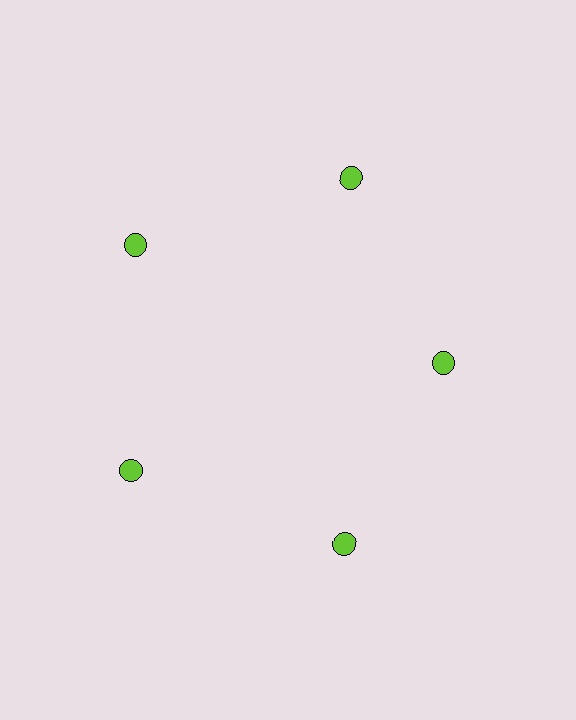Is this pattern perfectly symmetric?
No. The 5 lime circles are arranged in a ring, but one element near the 3 o'clock position is pulled inward toward the center, breaking the 5-fold rotational symmetry.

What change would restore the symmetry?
The symmetry would be restored by moving it outward, back onto the ring so that all 5 circles sit at equal angles and equal distance from the center.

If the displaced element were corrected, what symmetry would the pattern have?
It would have 5-fold rotational symmetry — the pattern would map onto itself every 72 degrees.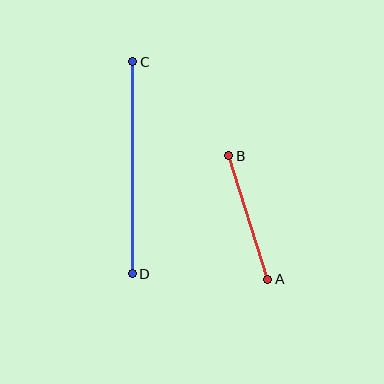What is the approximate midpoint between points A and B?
The midpoint is at approximately (248, 218) pixels.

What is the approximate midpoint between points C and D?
The midpoint is at approximately (132, 168) pixels.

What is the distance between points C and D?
The distance is approximately 212 pixels.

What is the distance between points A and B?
The distance is approximately 130 pixels.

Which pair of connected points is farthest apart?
Points C and D are farthest apart.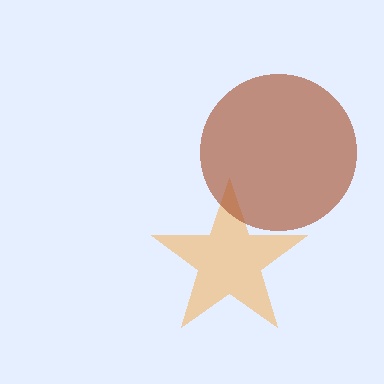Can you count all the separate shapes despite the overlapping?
Yes, there are 2 separate shapes.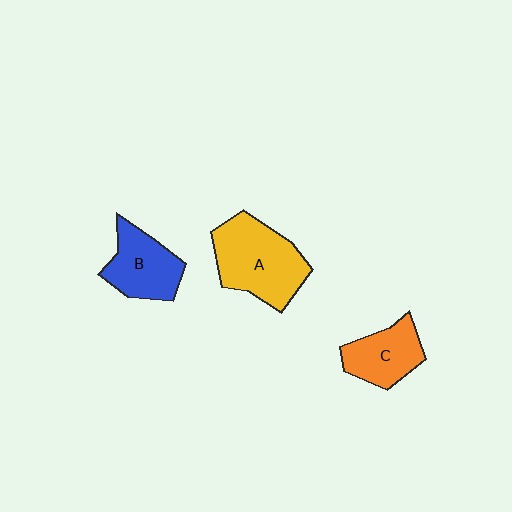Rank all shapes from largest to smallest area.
From largest to smallest: A (yellow), B (blue), C (orange).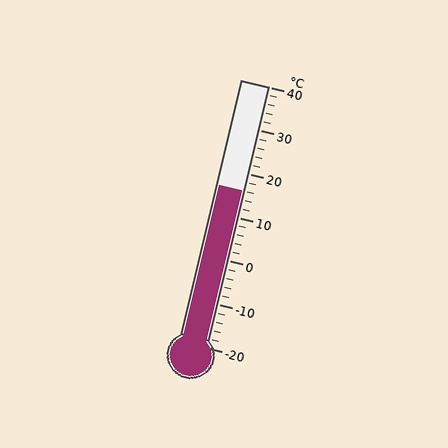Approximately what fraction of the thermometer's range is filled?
The thermometer is filled to approximately 60% of its range.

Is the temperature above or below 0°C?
The temperature is above 0°C.